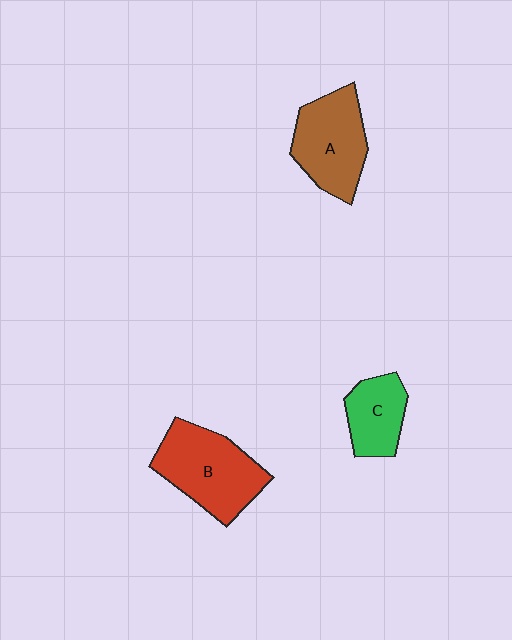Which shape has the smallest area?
Shape C (green).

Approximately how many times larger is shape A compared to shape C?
Approximately 1.5 times.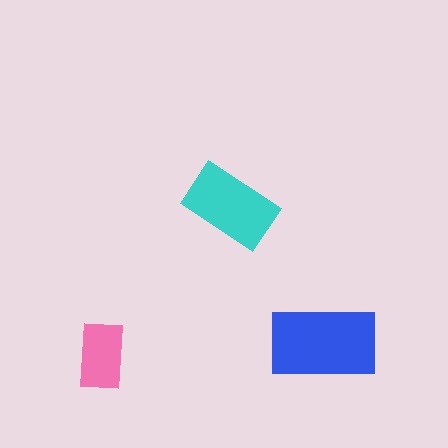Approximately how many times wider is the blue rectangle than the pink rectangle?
About 1.5 times wider.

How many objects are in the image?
There are 3 objects in the image.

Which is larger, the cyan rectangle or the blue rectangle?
The blue one.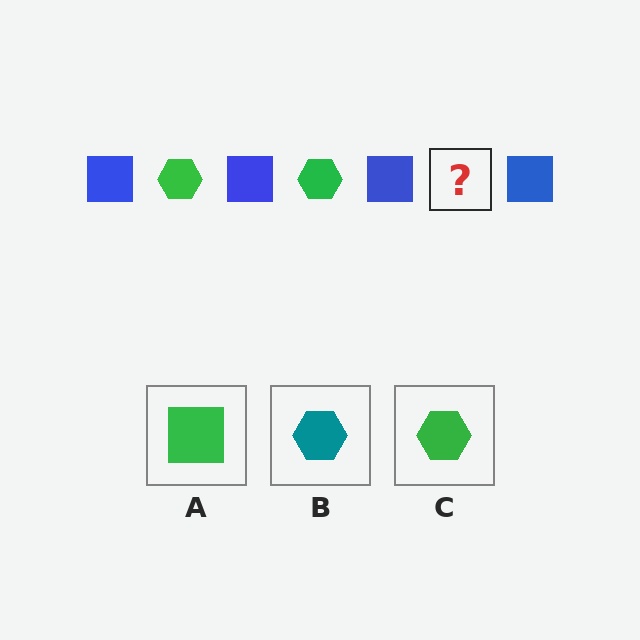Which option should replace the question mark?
Option C.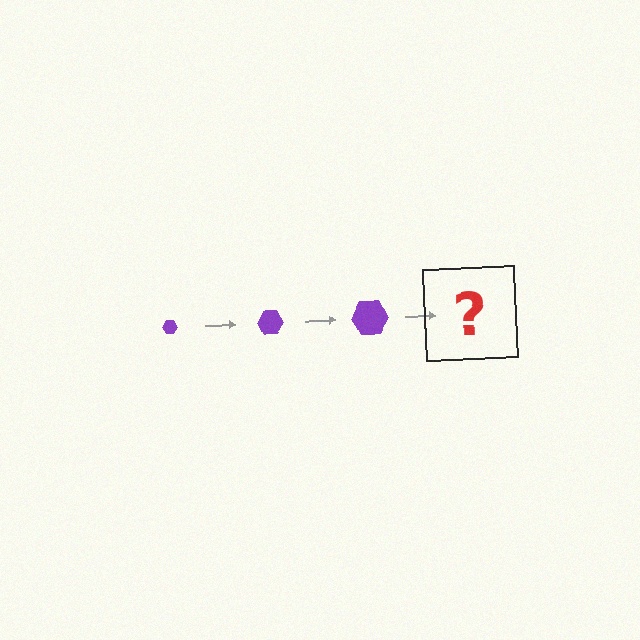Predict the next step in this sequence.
The next step is a purple hexagon, larger than the previous one.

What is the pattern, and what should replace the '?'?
The pattern is that the hexagon gets progressively larger each step. The '?' should be a purple hexagon, larger than the previous one.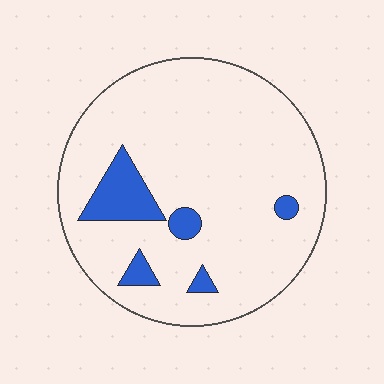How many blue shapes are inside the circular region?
5.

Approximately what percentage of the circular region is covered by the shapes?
Approximately 10%.